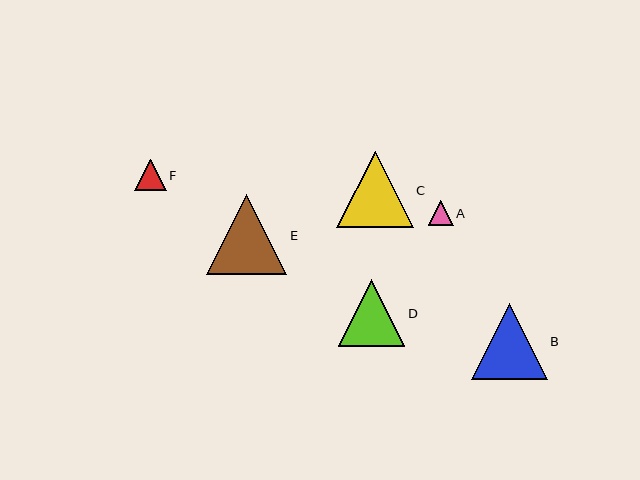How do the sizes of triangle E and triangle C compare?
Triangle E and triangle C are approximately the same size.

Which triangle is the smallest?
Triangle A is the smallest with a size of approximately 25 pixels.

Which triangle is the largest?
Triangle E is the largest with a size of approximately 80 pixels.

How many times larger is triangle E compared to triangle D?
Triangle E is approximately 1.2 times the size of triangle D.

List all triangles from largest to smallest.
From largest to smallest: E, C, B, D, F, A.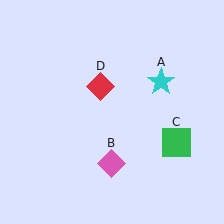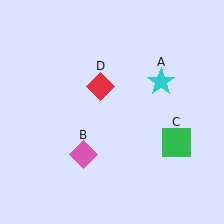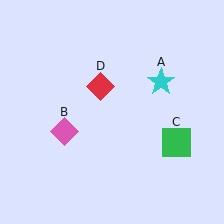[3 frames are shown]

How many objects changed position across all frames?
1 object changed position: pink diamond (object B).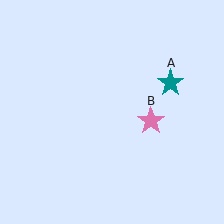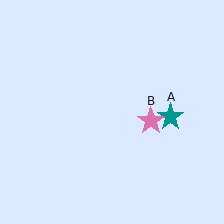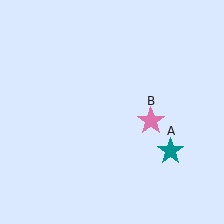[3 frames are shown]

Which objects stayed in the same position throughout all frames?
Pink star (object B) remained stationary.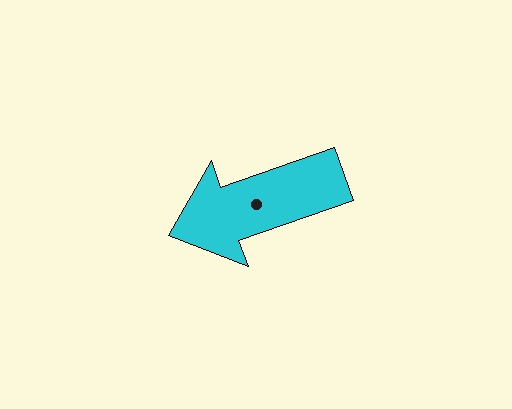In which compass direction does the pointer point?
West.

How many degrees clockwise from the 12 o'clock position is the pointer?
Approximately 251 degrees.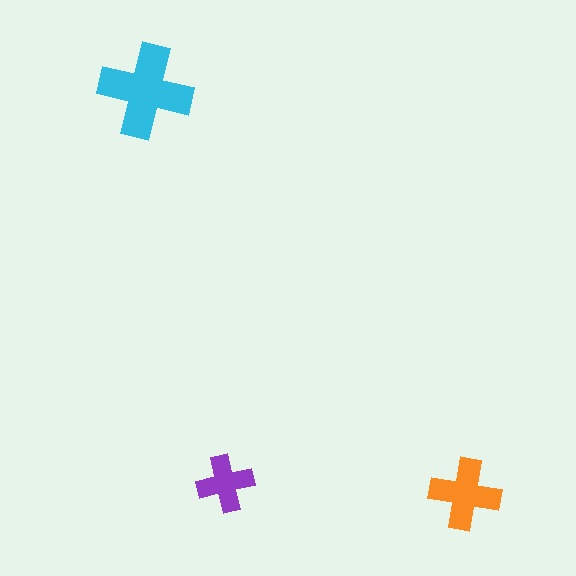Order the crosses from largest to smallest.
the cyan one, the orange one, the purple one.